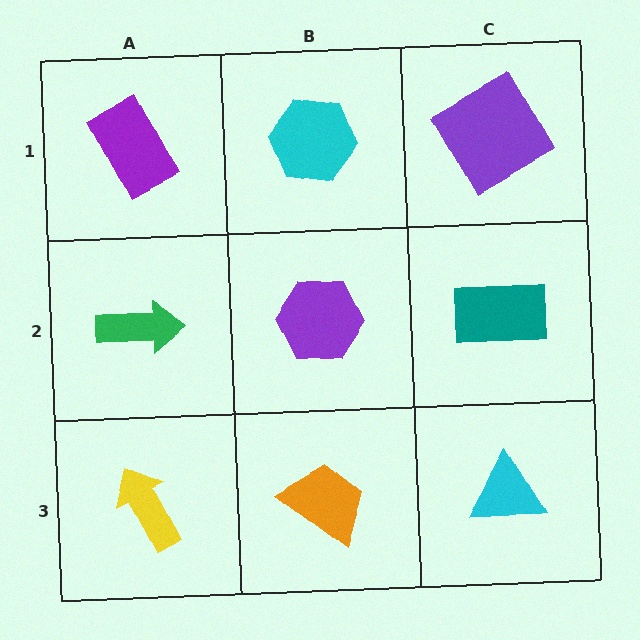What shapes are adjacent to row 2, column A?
A purple rectangle (row 1, column A), a yellow arrow (row 3, column A), a purple hexagon (row 2, column B).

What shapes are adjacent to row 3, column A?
A green arrow (row 2, column A), an orange trapezoid (row 3, column B).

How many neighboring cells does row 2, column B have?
4.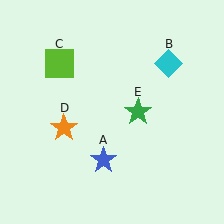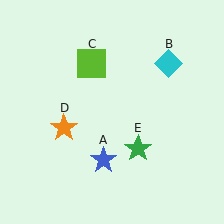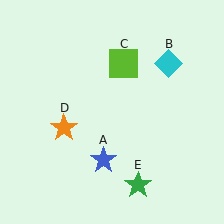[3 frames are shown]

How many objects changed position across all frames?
2 objects changed position: lime square (object C), green star (object E).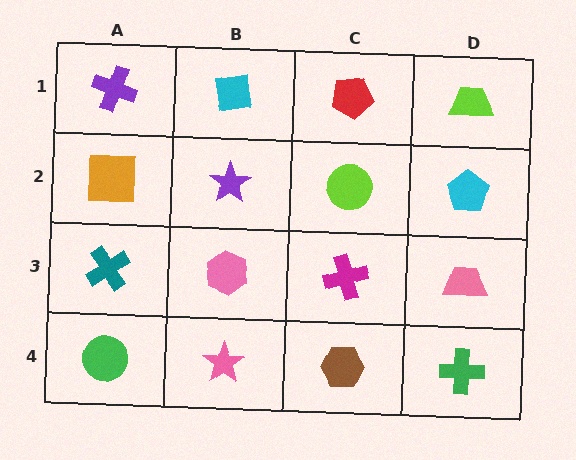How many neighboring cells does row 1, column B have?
3.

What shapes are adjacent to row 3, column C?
A lime circle (row 2, column C), a brown hexagon (row 4, column C), a pink hexagon (row 3, column B), a pink trapezoid (row 3, column D).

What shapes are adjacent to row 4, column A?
A teal cross (row 3, column A), a pink star (row 4, column B).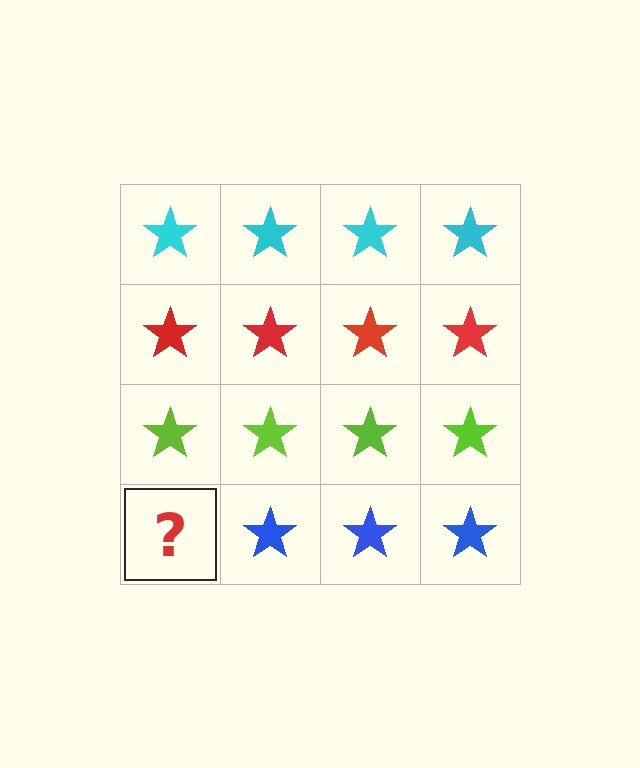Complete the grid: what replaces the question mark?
The question mark should be replaced with a blue star.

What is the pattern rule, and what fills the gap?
The rule is that each row has a consistent color. The gap should be filled with a blue star.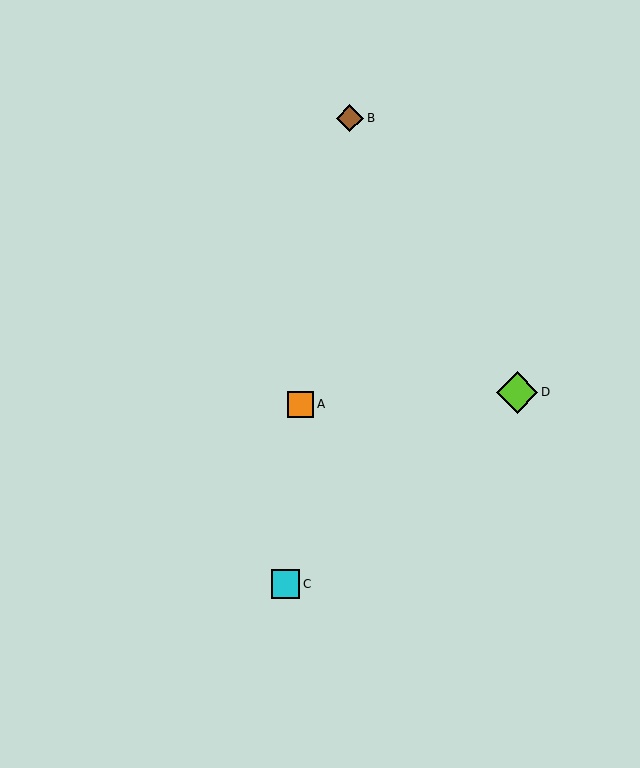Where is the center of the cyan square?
The center of the cyan square is at (286, 584).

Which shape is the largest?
The lime diamond (labeled D) is the largest.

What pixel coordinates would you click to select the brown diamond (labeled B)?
Click at (350, 118) to select the brown diamond B.